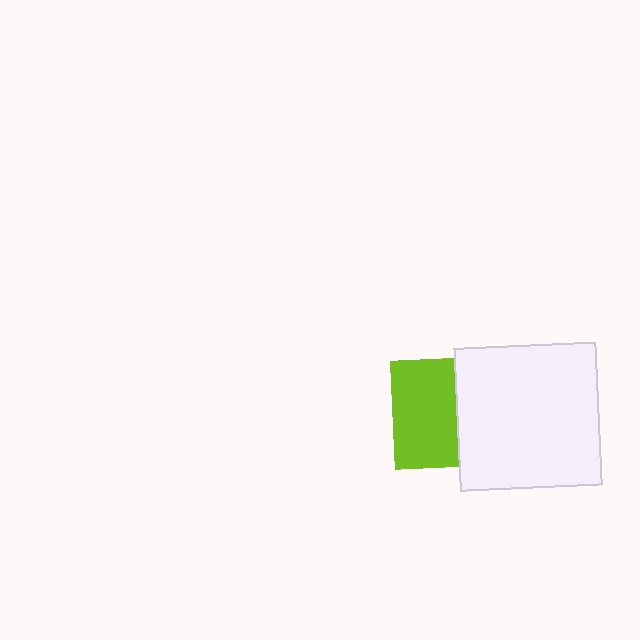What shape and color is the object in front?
The object in front is a white square.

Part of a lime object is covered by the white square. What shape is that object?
It is a square.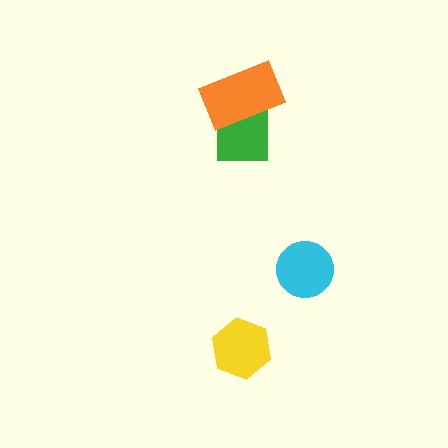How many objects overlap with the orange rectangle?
1 object overlaps with the orange rectangle.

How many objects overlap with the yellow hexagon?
0 objects overlap with the yellow hexagon.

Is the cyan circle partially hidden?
No, no other shape covers it.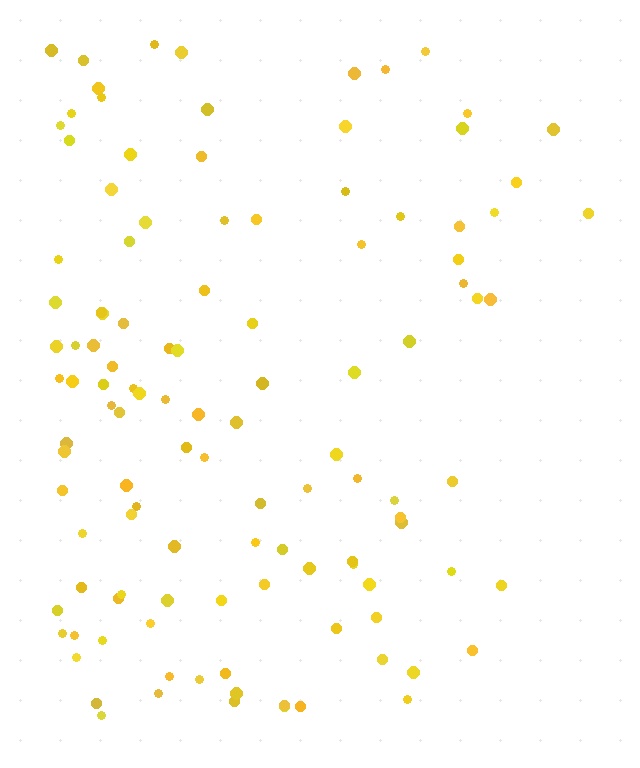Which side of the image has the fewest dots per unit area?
The right.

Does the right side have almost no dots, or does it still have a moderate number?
Still a moderate number, just noticeably fewer than the left.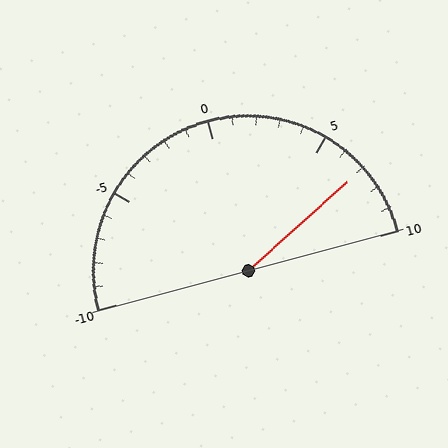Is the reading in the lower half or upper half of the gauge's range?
The reading is in the upper half of the range (-10 to 10).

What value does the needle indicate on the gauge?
The needle indicates approximately 7.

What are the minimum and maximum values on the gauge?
The gauge ranges from -10 to 10.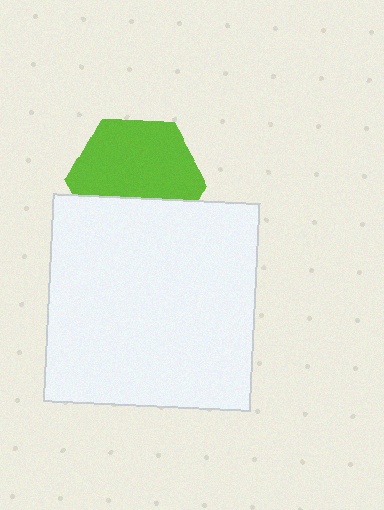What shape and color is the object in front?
The object in front is a white square.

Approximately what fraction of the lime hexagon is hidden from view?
Roughly 36% of the lime hexagon is hidden behind the white square.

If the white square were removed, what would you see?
You would see the complete lime hexagon.